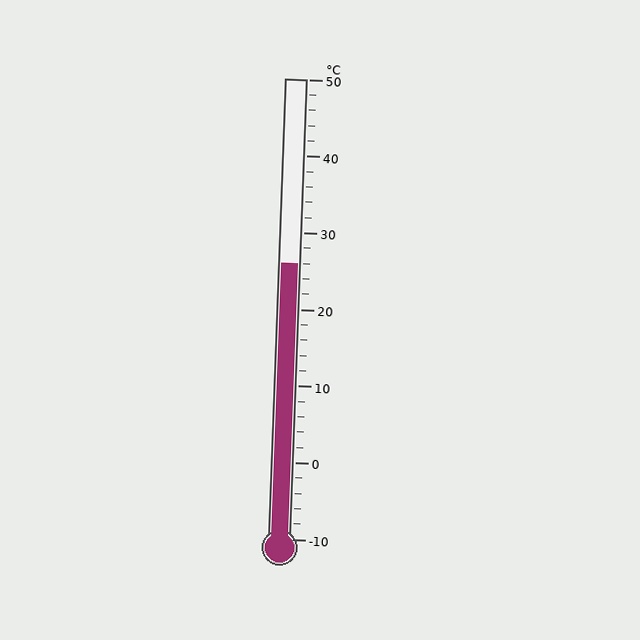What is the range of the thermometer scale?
The thermometer scale ranges from -10°C to 50°C.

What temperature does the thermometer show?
The thermometer shows approximately 26°C.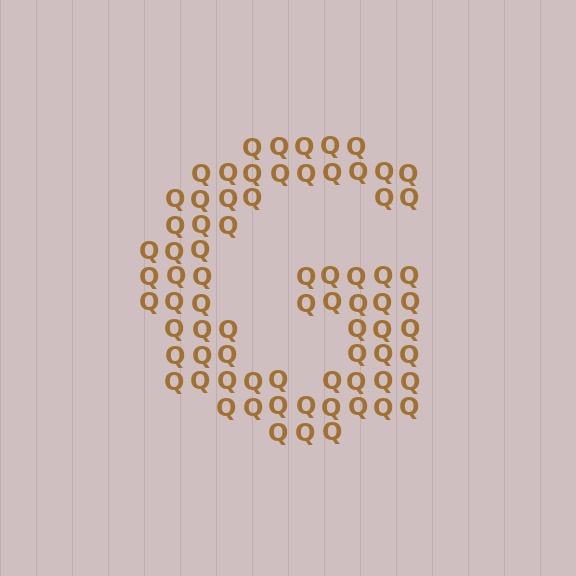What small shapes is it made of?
It is made of small letter Q's.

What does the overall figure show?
The overall figure shows the letter G.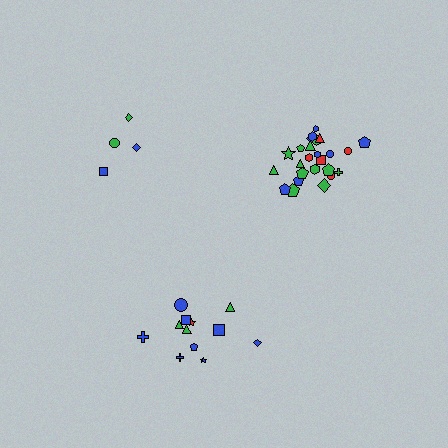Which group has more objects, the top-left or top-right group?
The top-right group.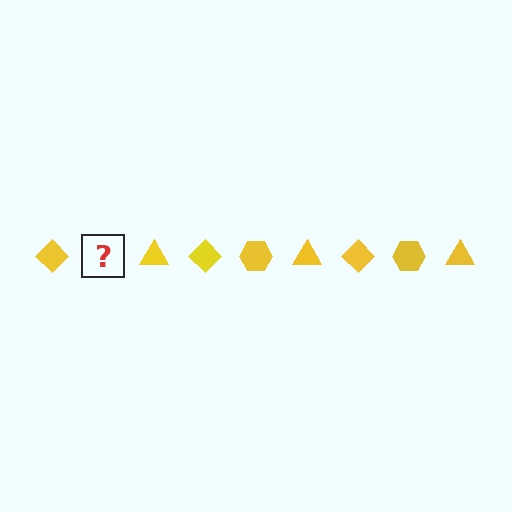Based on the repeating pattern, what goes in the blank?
The blank should be a yellow hexagon.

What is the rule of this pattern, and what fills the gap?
The rule is that the pattern cycles through diamond, hexagon, triangle shapes in yellow. The gap should be filled with a yellow hexagon.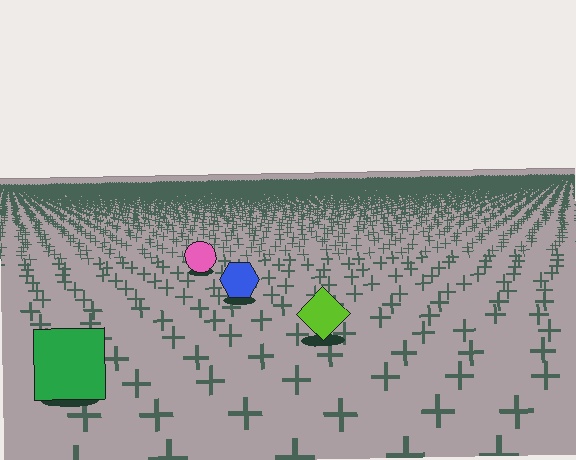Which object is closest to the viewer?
The green square is closest. The texture marks near it are larger and more spread out.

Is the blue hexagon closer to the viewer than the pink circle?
Yes. The blue hexagon is closer — you can tell from the texture gradient: the ground texture is coarser near it.